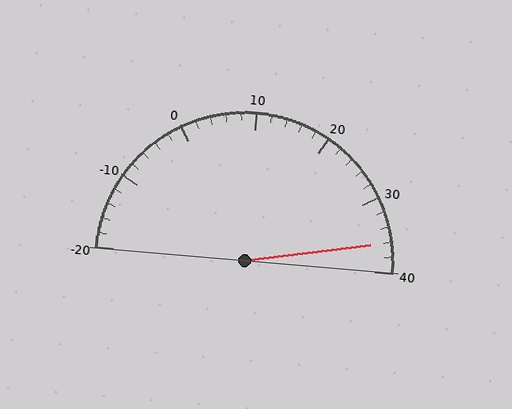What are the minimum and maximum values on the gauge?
The gauge ranges from -20 to 40.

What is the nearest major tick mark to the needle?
The nearest major tick mark is 40.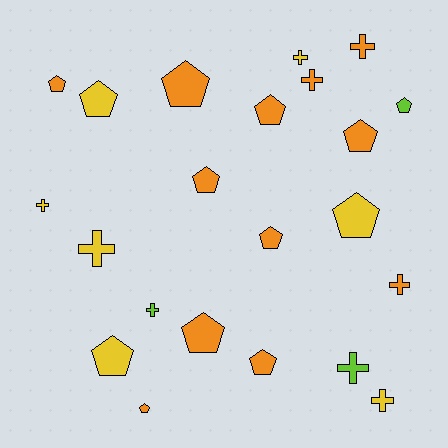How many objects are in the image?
There are 22 objects.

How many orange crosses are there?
There are 3 orange crosses.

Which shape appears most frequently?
Pentagon, with 13 objects.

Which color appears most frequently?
Orange, with 12 objects.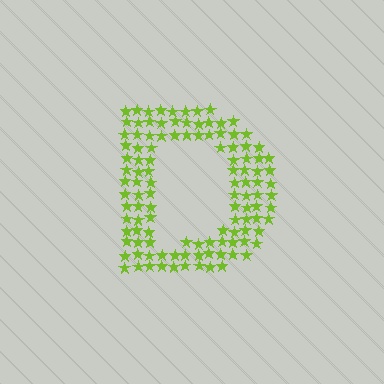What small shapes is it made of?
It is made of small stars.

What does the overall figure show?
The overall figure shows the letter D.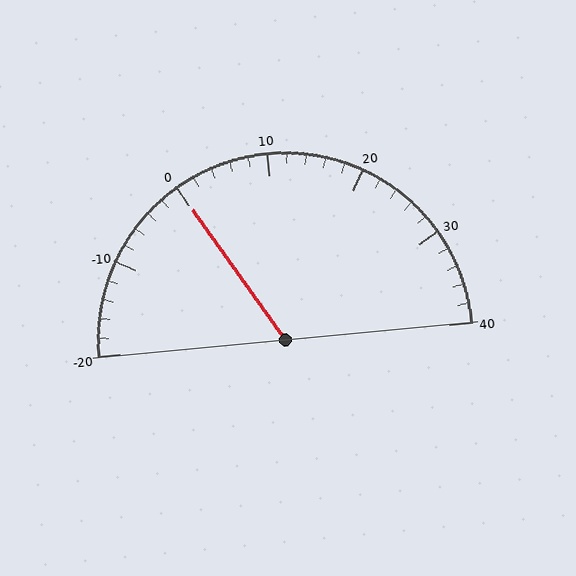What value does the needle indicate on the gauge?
The needle indicates approximately 0.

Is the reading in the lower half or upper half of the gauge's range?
The reading is in the lower half of the range (-20 to 40).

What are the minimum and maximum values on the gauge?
The gauge ranges from -20 to 40.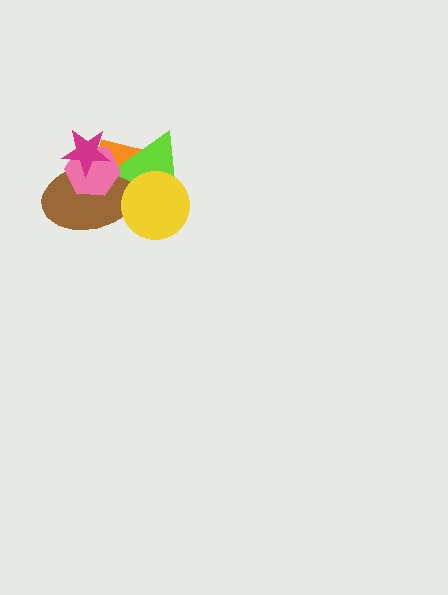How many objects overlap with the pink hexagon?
4 objects overlap with the pink hexagon.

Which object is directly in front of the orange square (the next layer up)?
The brown ellipse is directly in front of the orange square.